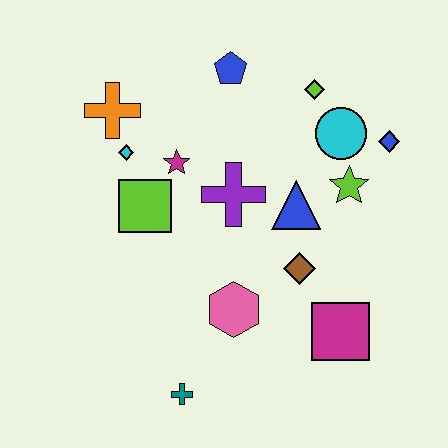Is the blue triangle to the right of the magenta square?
No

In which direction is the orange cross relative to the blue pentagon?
The orange cross is to the left of the blue pentagon.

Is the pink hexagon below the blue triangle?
Yes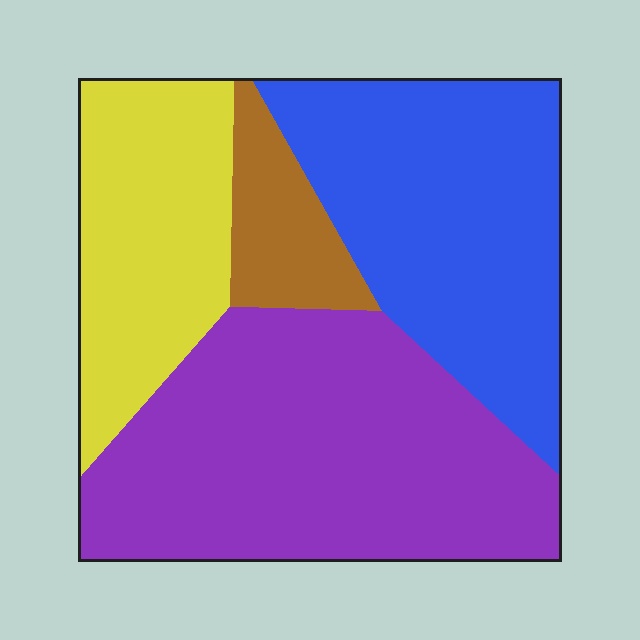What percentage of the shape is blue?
Blue takes up about one third (1/3) of the shape.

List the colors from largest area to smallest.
From largest to smallest: purple, blue, yellow, brown.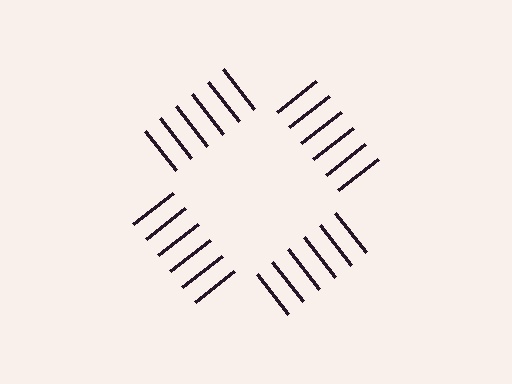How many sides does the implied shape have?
4 sides — the line-ends trace a square.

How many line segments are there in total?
24 — 6 along each of the 4 edges.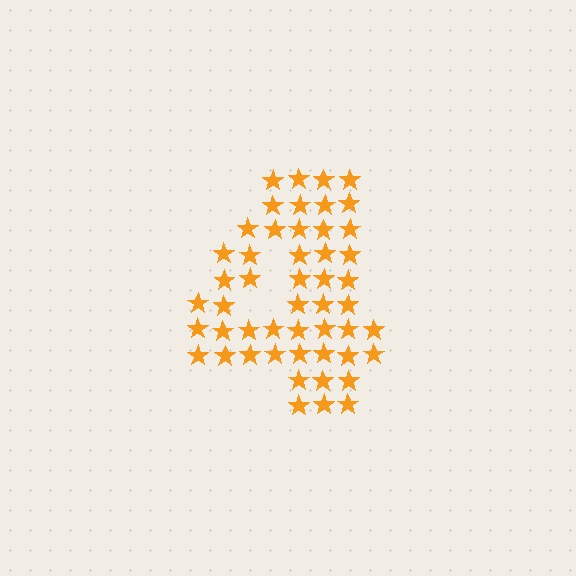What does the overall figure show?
The overall figure shows the digit 4.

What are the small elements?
The small elements are stars.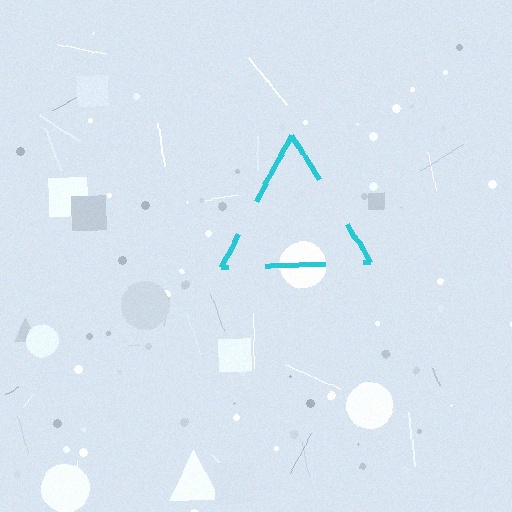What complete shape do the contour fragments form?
The contour fragments form a triangle.